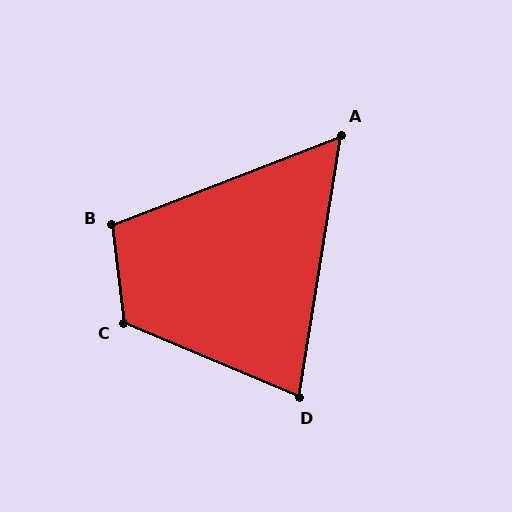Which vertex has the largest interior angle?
C, at approximately 120 degrees.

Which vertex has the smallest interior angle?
A, at approximately 60 degrees.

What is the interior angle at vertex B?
Approximately 104 degrees (obtuse).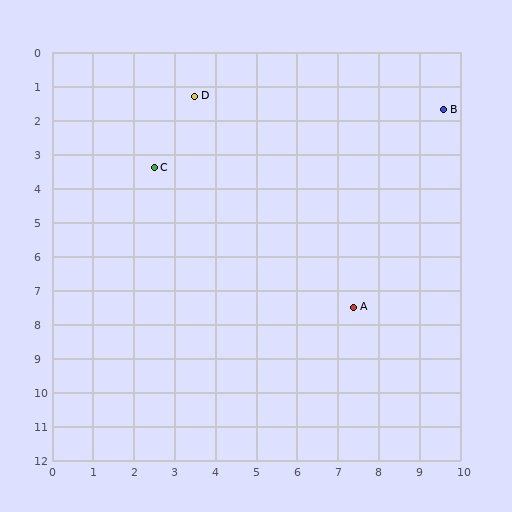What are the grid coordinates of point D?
Point D is at approximately (3.5, 1.3).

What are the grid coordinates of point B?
Point B is at approximately (9.6, 1.7).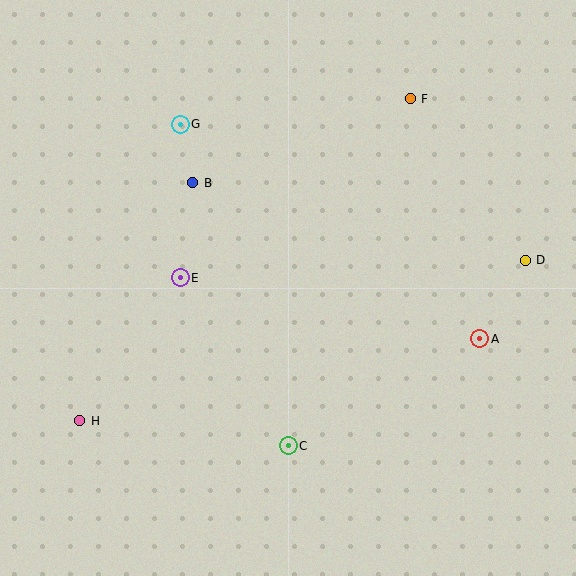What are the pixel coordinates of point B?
Point B is at (193, 183).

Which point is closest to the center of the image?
Point E at (180, 278) is closest to the center.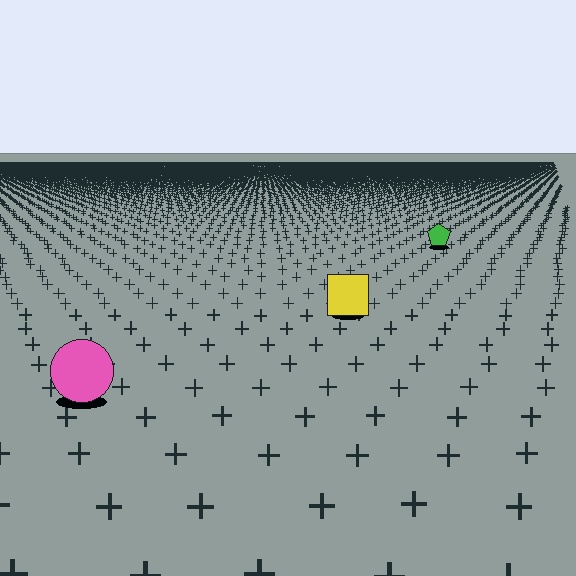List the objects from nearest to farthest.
From nearest to farthest: the pink circle, the yellow square, the green pentagon.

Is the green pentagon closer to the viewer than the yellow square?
No. The yellow square is closer — you can tell from the texture gradient: the ground texture is coarser near it.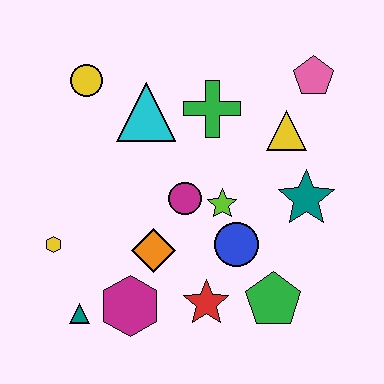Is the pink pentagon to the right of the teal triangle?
Yes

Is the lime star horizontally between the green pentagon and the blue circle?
No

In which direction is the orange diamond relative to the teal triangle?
The orange diamond is to the right of the teal triangle.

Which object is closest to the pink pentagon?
The yellow triangle is closest to the pink pentagon.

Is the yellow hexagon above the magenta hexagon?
Yes